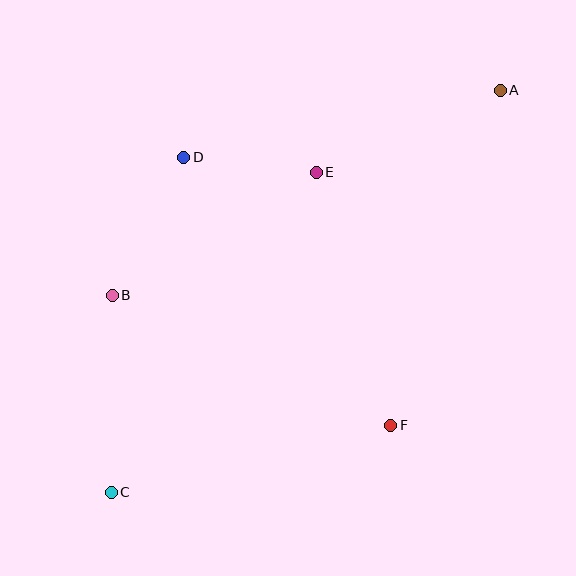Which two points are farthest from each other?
Points A and C are farthest from each other.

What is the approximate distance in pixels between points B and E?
The distance between B and E is approximately 238 pixels.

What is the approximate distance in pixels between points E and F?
The distance between E and F is approximately 264 pixels.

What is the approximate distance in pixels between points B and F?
The distance between B and F is approximately 307 pixels.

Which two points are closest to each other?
Points D and E are closest to each other.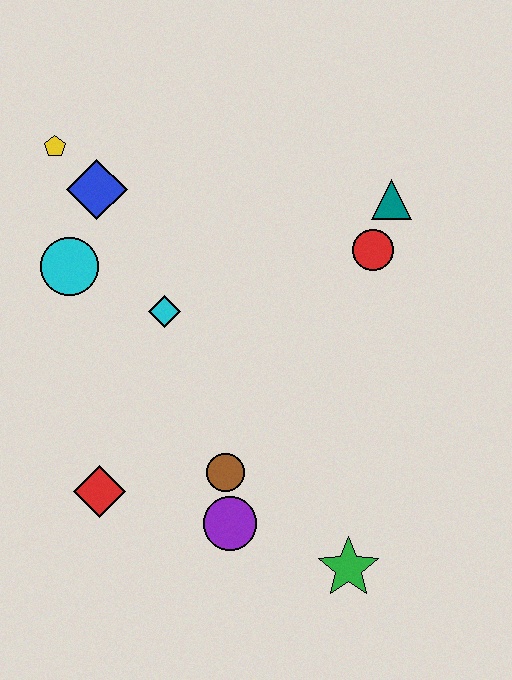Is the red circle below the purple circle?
No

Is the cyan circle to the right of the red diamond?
No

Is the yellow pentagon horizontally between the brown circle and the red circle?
No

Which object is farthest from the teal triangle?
The red diamond is farthest from the teal triangle.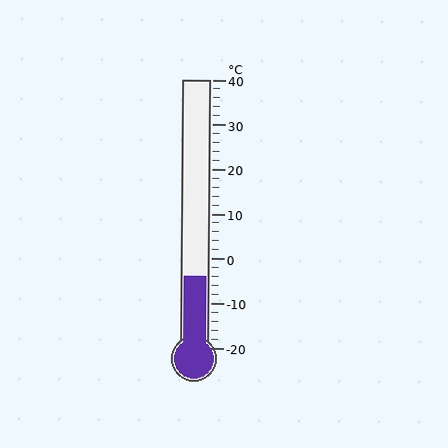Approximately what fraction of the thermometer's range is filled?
The thermometer is filled to approximately 25% of its range.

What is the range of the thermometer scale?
The thermometer scale ranges from -20°C to 40°C.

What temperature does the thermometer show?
The thermometer shows approximately -4°C.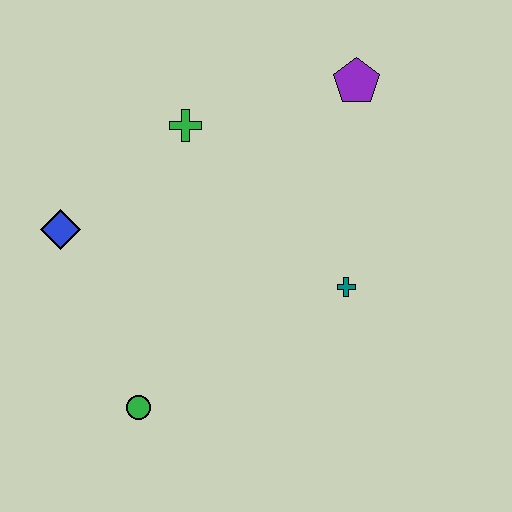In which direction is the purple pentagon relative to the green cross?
The purple pentagon is to the right of the green cross.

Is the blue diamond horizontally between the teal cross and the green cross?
No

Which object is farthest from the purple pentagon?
The green circle is farthest from the purple pentagon.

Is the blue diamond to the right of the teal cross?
No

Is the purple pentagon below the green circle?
No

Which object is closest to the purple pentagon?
The green cross is closest to the purple pentagon.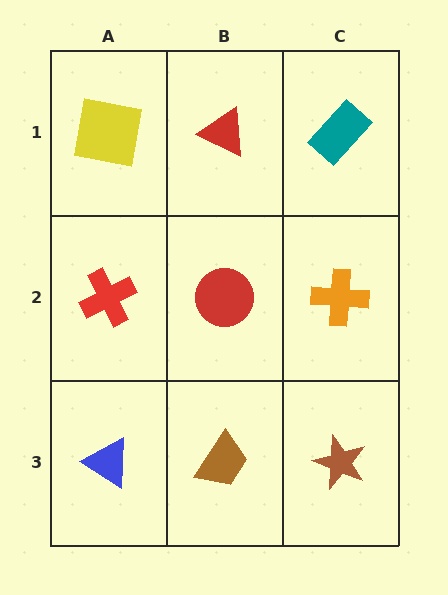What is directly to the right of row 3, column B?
A brown star.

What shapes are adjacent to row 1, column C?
An orange cross (row 2, column C), a red triangle (row 1, column B).